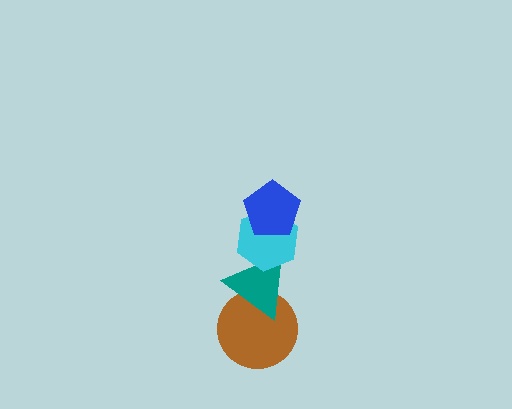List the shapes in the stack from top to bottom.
From top to bottom: the blue pentagon, the cyan hexagon, the teal triangle, the brown circle.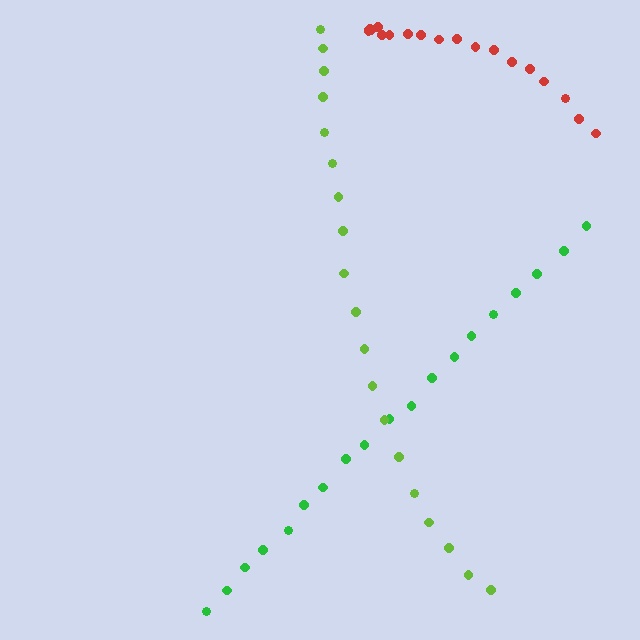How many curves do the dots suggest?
There are 3 distinct paths.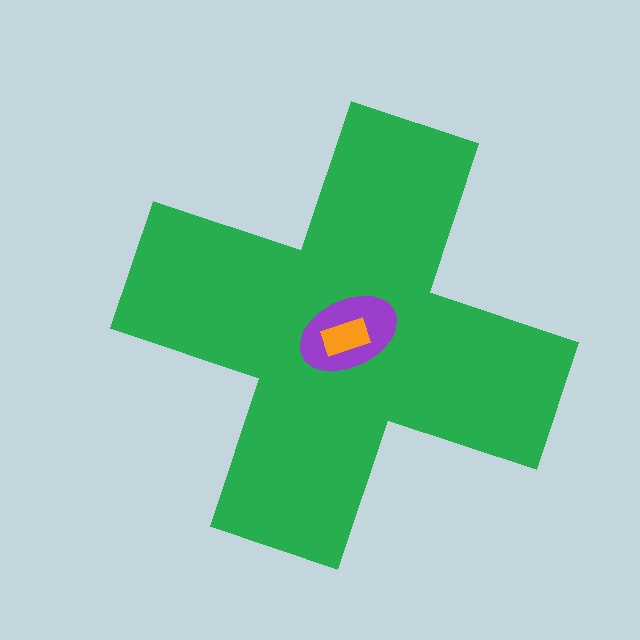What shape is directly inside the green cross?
The purple ellipse.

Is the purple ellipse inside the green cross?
Yes.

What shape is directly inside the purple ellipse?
The orange rectangle.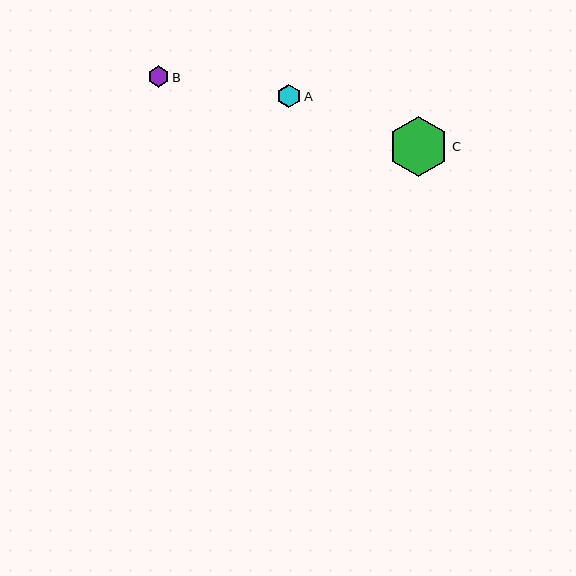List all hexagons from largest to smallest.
From largest to smallest: C, A, B.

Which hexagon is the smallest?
Hexagon B is the smallest with a size of approximately 21 pixels.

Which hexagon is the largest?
Hexagon C is the largest with a size of approximately 60 pixels.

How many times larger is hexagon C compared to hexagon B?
Hexagon C is approximately 2.8 times the size of hexagon B.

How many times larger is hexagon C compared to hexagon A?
Hexagon C is approximately 2.6 times the size of hexagon A.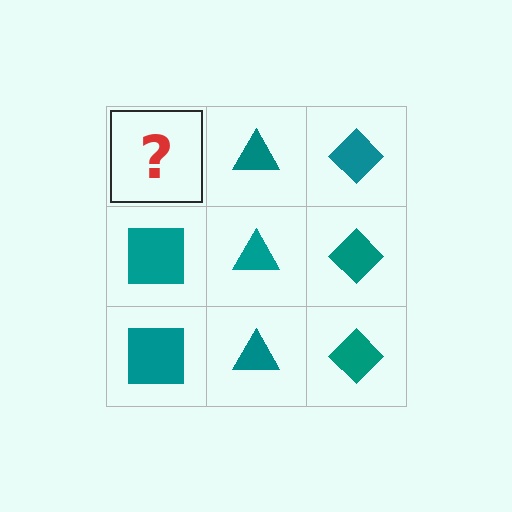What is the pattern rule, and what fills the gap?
The rule is that each column has a consistent shape. The gap should be filled with a teal square.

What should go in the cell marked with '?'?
The missing cell should contain a teal square.